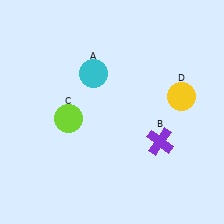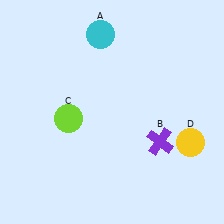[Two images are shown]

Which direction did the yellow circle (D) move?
The yellow circle (D) moved down.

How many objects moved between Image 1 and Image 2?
2 objects moved between the two images.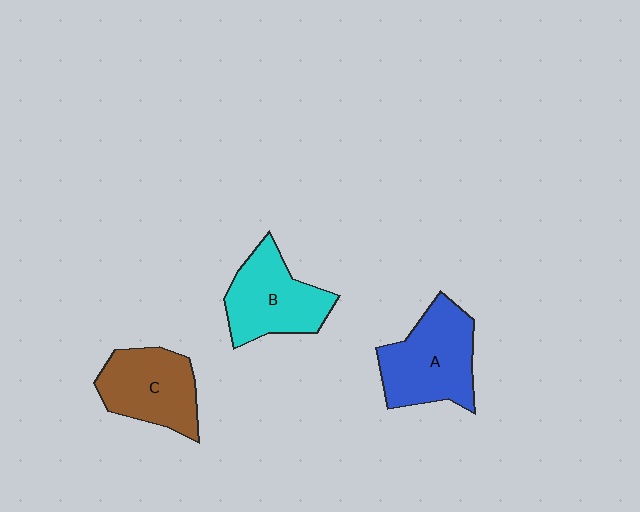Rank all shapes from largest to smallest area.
From largest to smallest: A (blue), B (cyan), C (brown).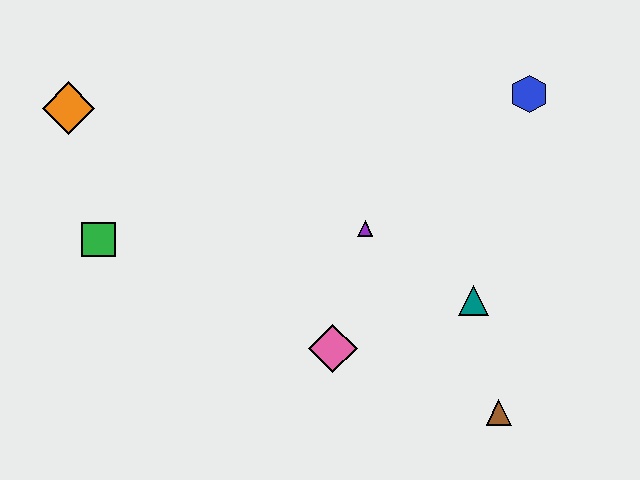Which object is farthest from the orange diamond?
The brown triangle is farthest from the orange diamond.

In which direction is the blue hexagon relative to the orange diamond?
The blue hexagon is to the right of the orange diamond.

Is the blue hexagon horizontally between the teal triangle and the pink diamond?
No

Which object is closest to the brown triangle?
The teal triangle is closest to the brown triangle.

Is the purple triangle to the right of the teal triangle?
No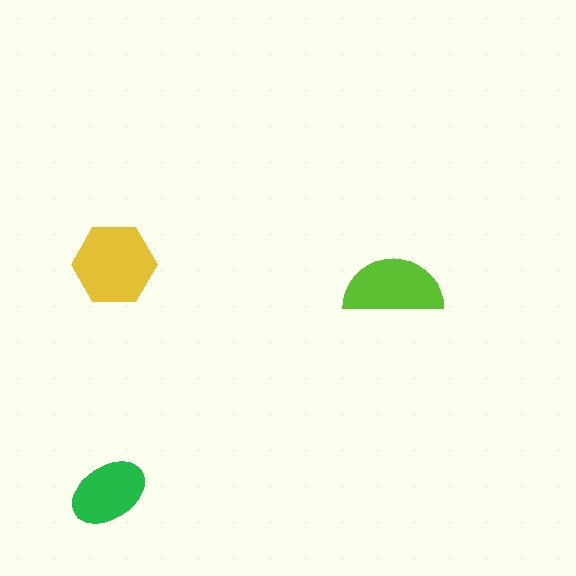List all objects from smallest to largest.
The green ellipse, the lime semicircle, the yellow hexagon.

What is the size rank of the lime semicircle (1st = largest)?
2nd.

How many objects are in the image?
There are 3 objects in the image.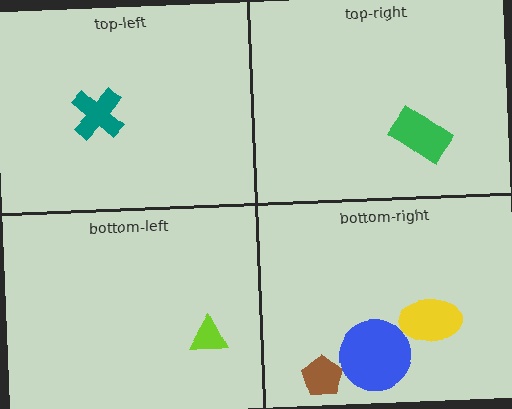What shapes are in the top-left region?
The teal cross.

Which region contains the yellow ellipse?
The bottom-right region.